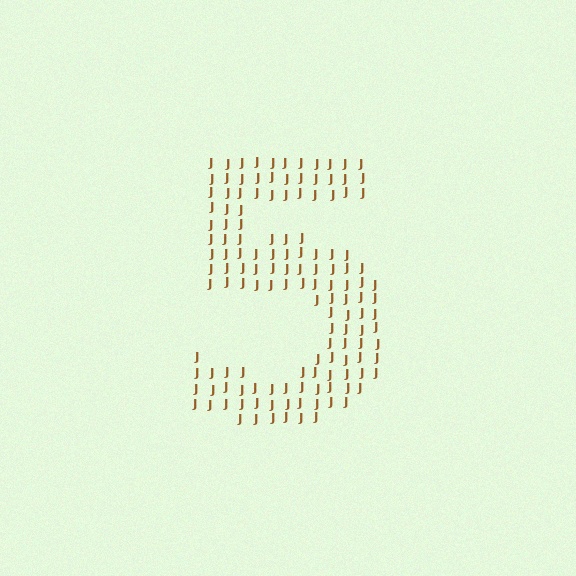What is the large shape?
The large shape is the digit 5.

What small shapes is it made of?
It is made of small letter J's.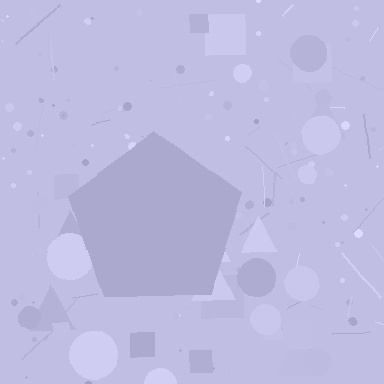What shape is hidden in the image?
A pentagon is hidden in the image.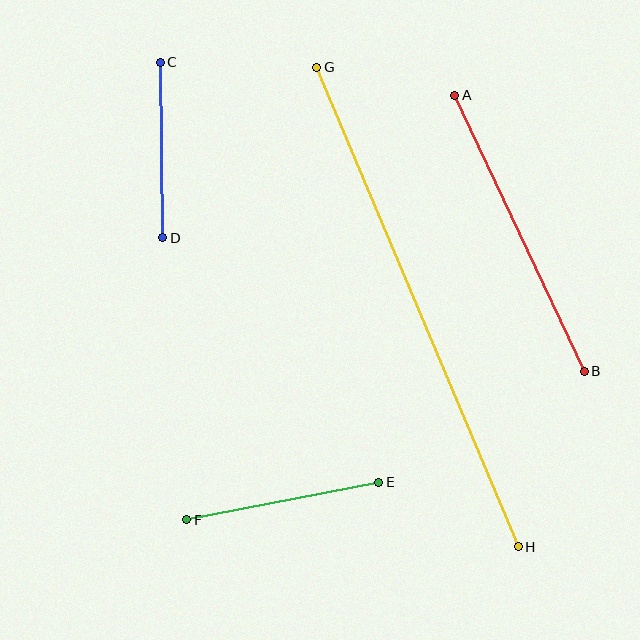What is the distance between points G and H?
The distance is approximately 520 pixels.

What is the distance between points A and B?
The distance is approximately 305 pixels.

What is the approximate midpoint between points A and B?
The midpoint is at approximately (520, 233) pixels.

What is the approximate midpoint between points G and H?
The midpoint is at approximately (418, 307) pixels.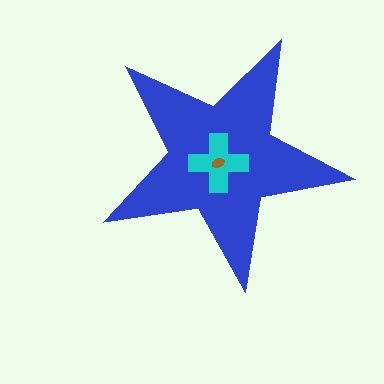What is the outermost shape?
The blue star.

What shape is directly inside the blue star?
The cyan cross.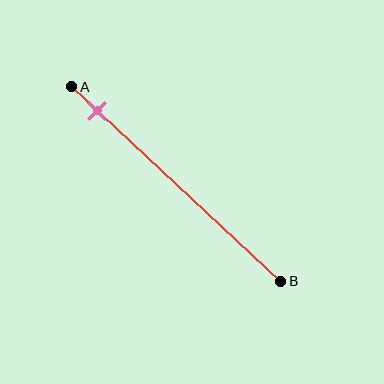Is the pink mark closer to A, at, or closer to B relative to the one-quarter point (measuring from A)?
The pink mark is closer to point A than the one-quarter point of segment AB.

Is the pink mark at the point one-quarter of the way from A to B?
No, the mark is at about 10% from A, not at the 25% one-quarter point.